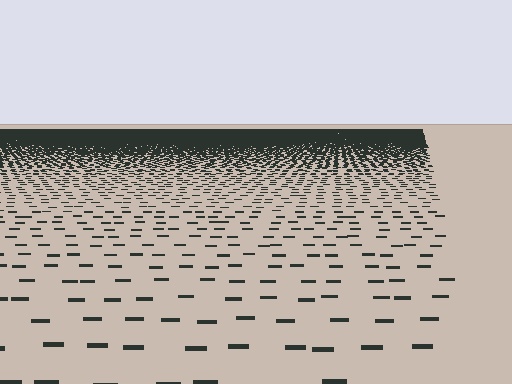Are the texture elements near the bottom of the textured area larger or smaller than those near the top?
Larger. Near the bottom, elements are closer to the viewer and appear at a bigger on-screen size.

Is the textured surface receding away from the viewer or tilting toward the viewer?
The surface is receding away from the viewer. Texture elements get smaller and denser toward the top.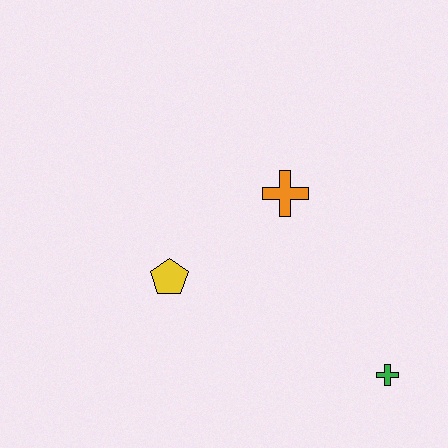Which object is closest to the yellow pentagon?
The orange cross is closest to the yellow pentagon.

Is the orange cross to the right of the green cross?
No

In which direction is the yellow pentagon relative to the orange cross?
The yellow pentagon is to the left of the orange cross.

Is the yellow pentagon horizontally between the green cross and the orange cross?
No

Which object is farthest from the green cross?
The yellow pentagon is farthest from the green cross.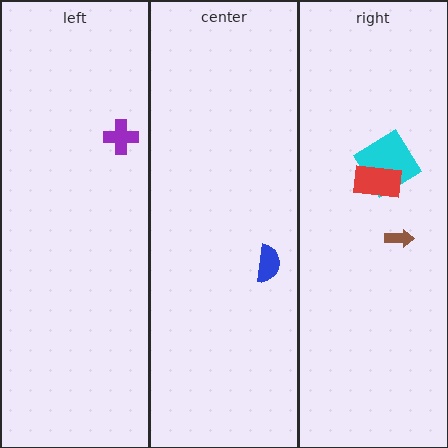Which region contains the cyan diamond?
The right region.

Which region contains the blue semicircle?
The center region.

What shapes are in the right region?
The brown arrow, the cyan diamond, the red rectangle.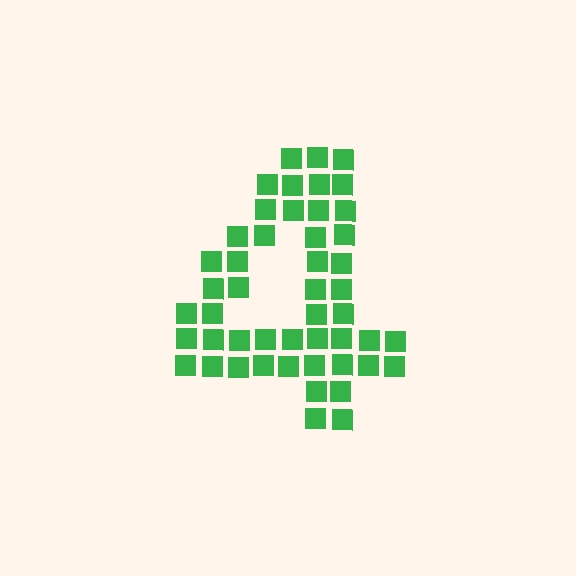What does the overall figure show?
The overall figure shows the digit 4.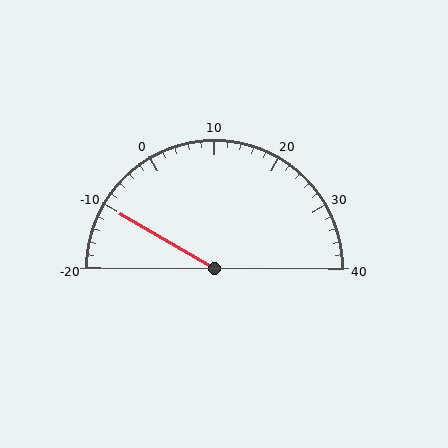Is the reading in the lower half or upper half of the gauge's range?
The reading is in the lower half of the range (-20 to 40).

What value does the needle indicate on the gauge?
The needle indicates approximately -10.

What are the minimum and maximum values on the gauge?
The gauge ranges from -20 to 40.